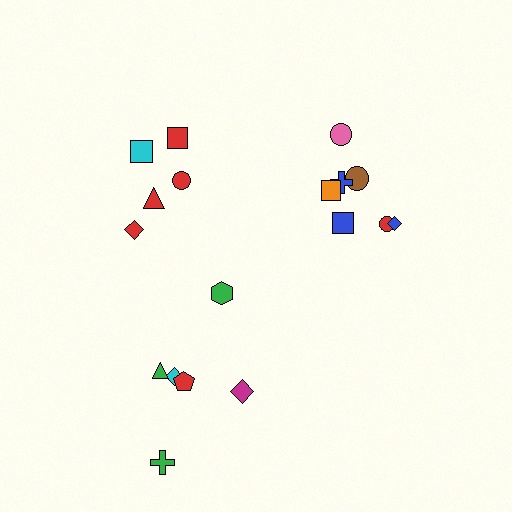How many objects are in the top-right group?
There are 7 objects.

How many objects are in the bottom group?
There are 6 objects.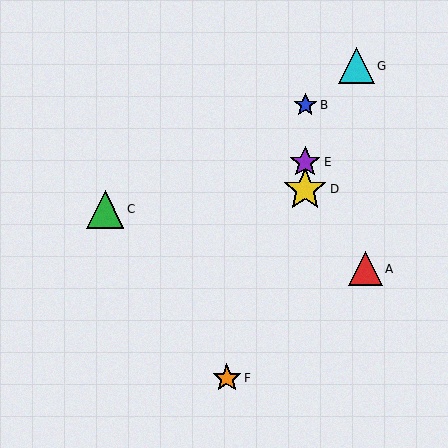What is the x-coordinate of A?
Object A is at x≈365.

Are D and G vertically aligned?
No, D is at x≈305 and G is at x≈356.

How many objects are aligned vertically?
3 objects (B, D, E) are aligned vertically.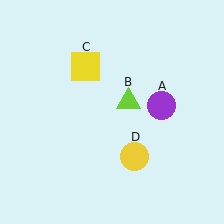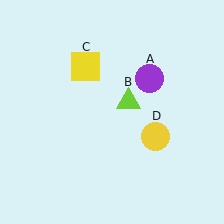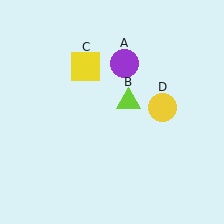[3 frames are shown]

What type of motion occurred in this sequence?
The purple circle (object A), yellow circle (object D) rotated counterclockwise around the center of the scene.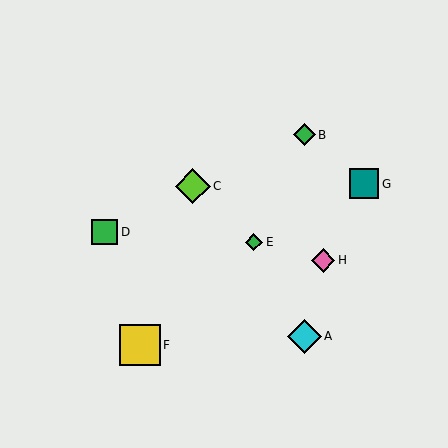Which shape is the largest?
The yellow square (labeled F) is the largest.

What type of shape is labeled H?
Shape H is a pink diamond.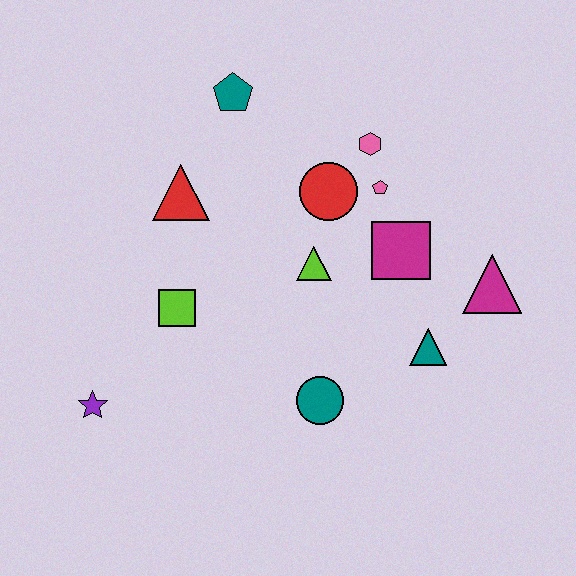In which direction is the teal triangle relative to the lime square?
The teal triangle is to the right of the lime square.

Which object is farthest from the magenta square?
The purple star is farthest from the magenta square.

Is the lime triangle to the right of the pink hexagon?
No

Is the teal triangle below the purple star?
No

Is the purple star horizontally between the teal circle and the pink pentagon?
No